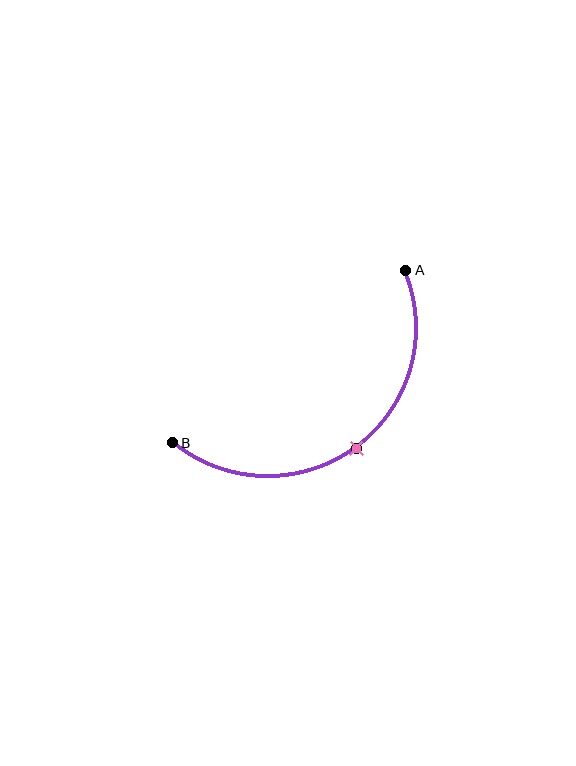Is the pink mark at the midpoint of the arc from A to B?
Yes. The pink mark lies on the arc at equal arc-length from both A and B — it is the arc midpoint.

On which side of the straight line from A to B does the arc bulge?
The arc bulges below and to the right of the straight line connecting A and B.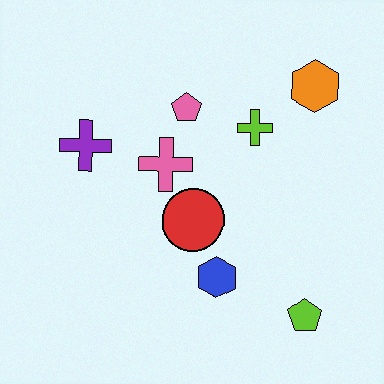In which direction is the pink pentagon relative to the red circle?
The pink pentagon is above the red circle.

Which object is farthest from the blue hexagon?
The orange hexagon is farthest from the blue hexagon.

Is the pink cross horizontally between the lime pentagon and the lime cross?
No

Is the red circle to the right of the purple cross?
Yes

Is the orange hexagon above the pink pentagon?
Yes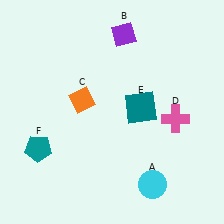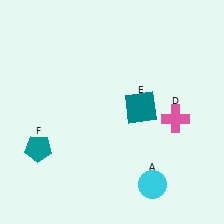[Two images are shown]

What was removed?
The orange diamond (C), the purple diamond (B) were removed in Image 2.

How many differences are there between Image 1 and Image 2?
There are 2 differences between the two images.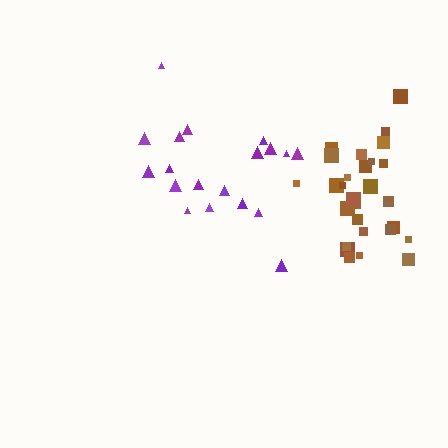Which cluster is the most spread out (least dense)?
Purple.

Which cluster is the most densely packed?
Brown.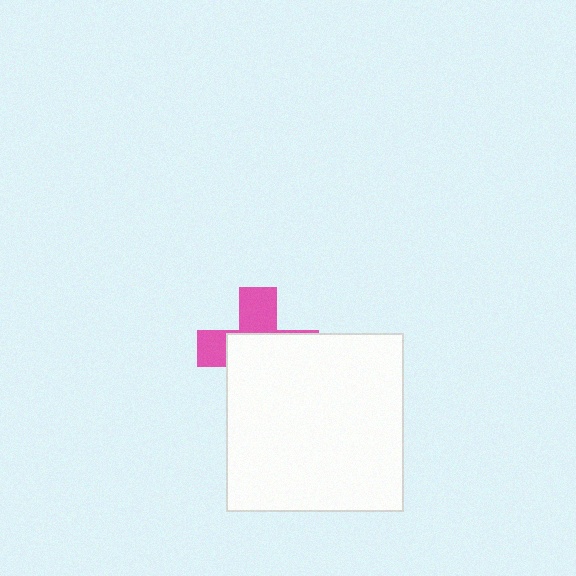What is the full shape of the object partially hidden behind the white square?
The partially hidden object is a pink cross.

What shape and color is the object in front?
The object in front is a white square.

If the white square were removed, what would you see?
You would see the complete pink cross.